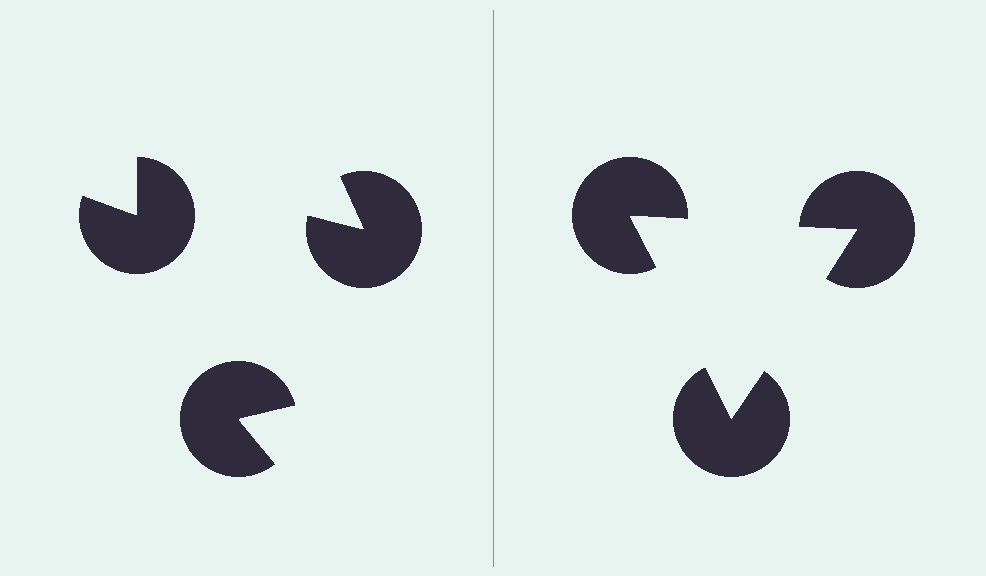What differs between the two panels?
The pac-man discs are positioned identically on both sides; only the wedge orientations differ. On the right they align to a triangle; on the left they are misaligned.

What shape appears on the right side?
An illusory triangle.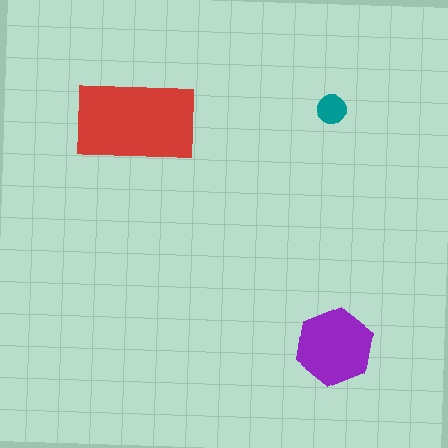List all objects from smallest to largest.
The teal circle, the purple hexagon, the red rectangle.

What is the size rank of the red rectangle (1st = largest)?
1st.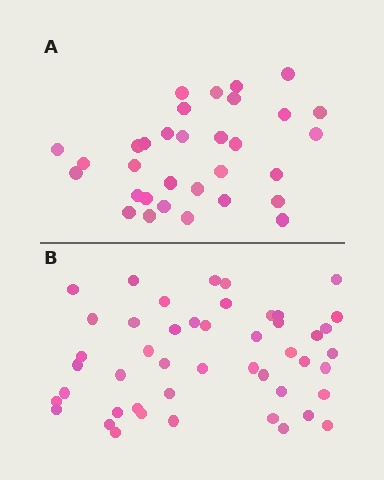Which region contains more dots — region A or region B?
Region B (the bottom region) has more dots.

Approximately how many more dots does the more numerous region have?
Region B has approximately 15 more dots than region A.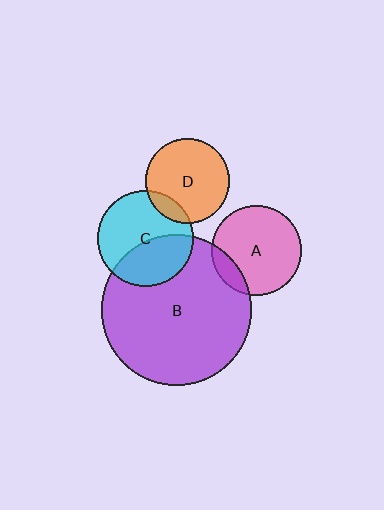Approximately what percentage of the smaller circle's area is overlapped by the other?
Approximately 40%.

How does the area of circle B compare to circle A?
Approximately 2.8 times.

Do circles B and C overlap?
Yes.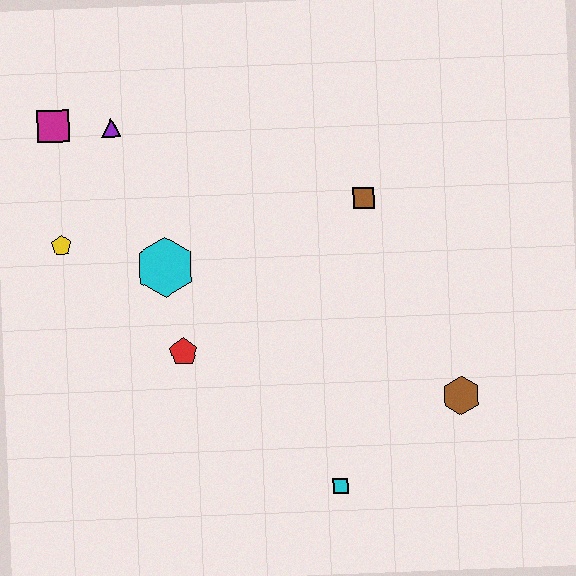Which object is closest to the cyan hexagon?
The red pentagon is closest to the cyan hexagon.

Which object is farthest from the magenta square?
The brown hexagon is farthest from the magenta square.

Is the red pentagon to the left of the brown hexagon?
Yes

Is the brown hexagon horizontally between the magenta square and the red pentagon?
No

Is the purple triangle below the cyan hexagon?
No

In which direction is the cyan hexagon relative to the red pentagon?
The cyan hexagon is above the red pentagon.